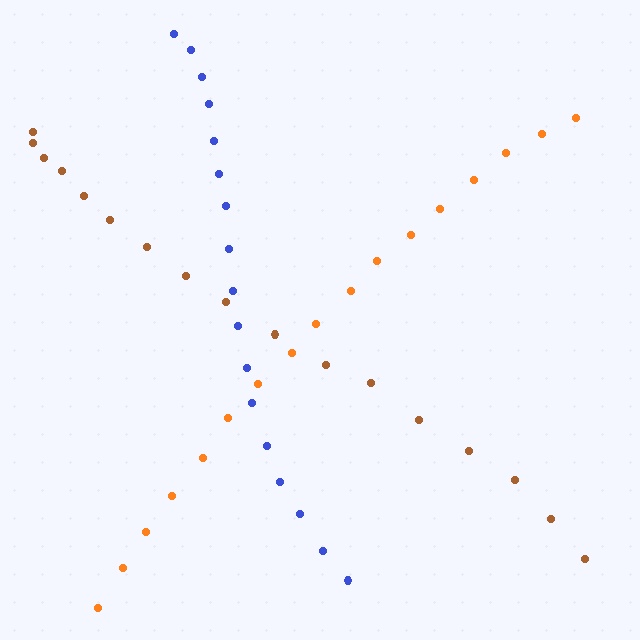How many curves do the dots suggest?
There are 3 distinct paths.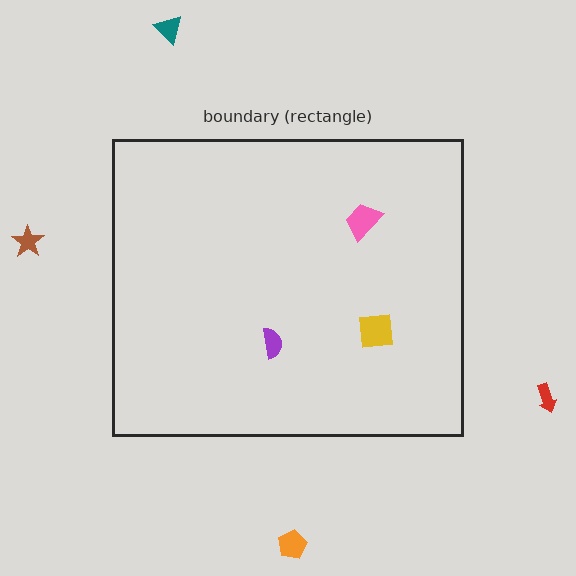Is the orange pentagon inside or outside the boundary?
Outside.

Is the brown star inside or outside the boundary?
Outside.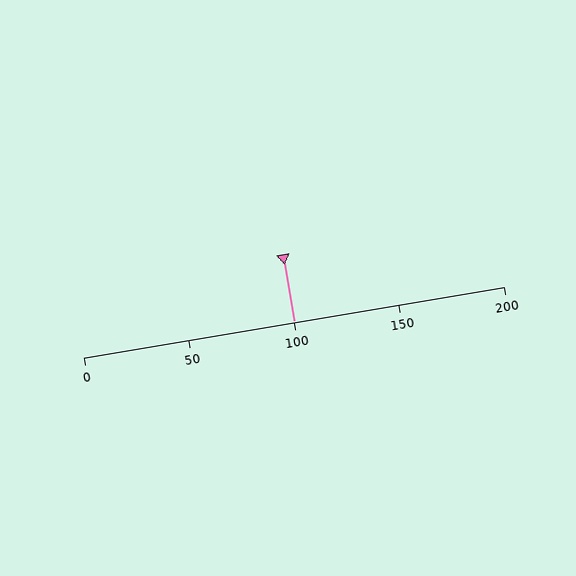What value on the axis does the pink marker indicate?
The marker indicates approximately 100.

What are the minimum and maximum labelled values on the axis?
The axis runs from 0 to 200.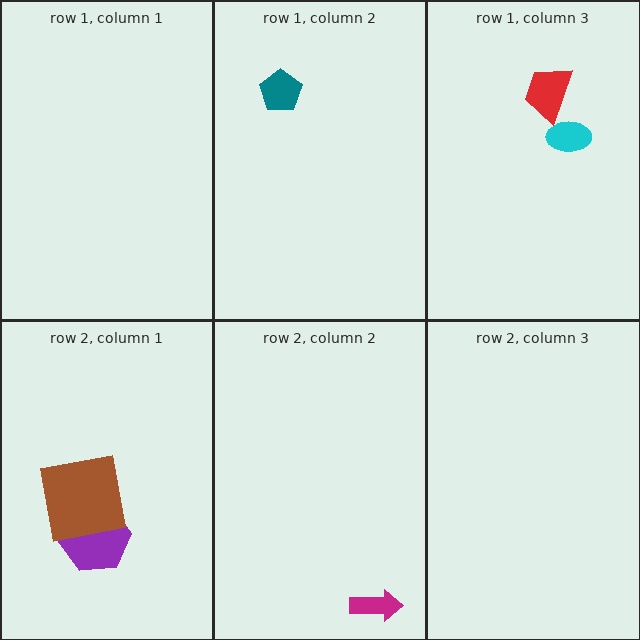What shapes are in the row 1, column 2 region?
The teal pentagon.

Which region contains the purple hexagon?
The row 2, column 1 region.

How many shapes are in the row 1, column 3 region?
2.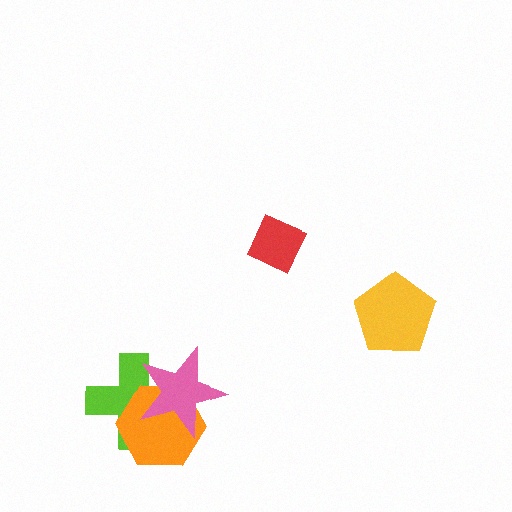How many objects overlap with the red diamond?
0 objects overlap with the red diamond.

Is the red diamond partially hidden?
No, no other shape covers it.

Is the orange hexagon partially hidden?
Yes, it is partially covered by another shape.